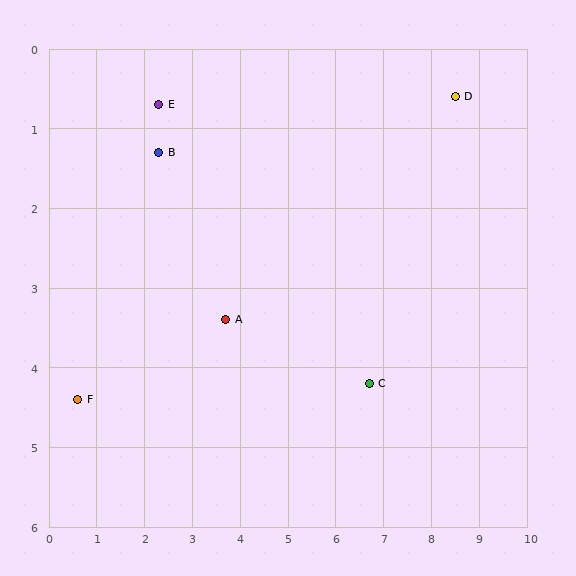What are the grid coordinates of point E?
Point E is at approximately (2.3, 0.7).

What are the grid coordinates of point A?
Point A is at approximately (3.7, 3.4).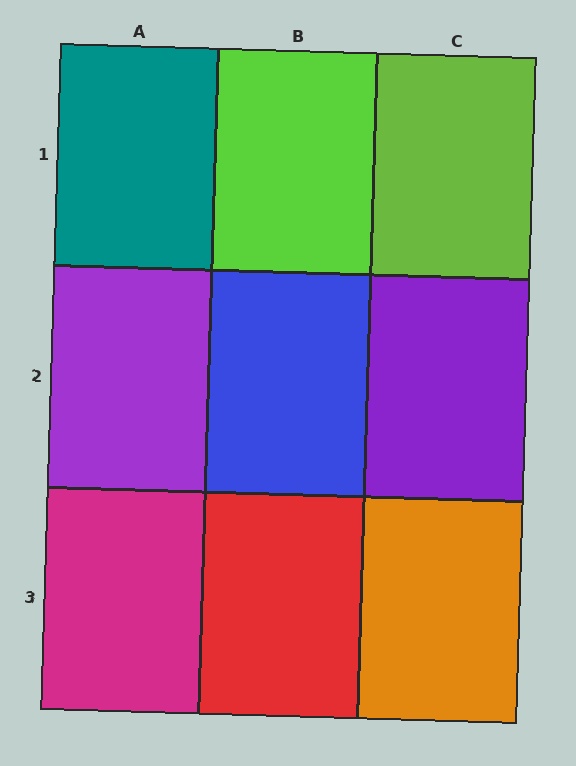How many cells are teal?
1 cell is teal.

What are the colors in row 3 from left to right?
Magenta, red, orange.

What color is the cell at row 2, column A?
Purple.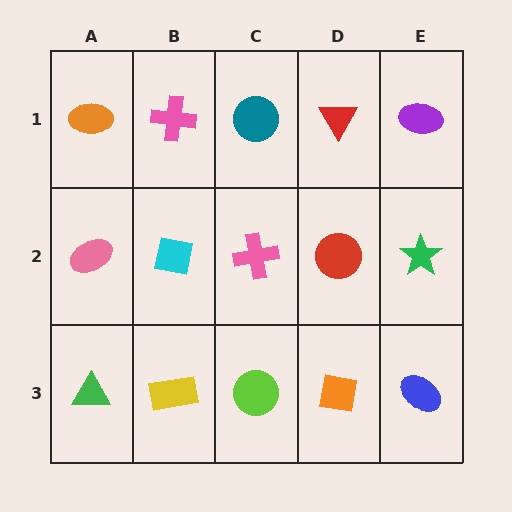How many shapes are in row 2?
5 shapes.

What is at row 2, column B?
A cyan square.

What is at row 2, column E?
A green star.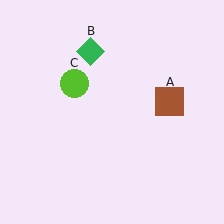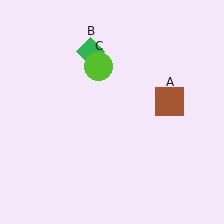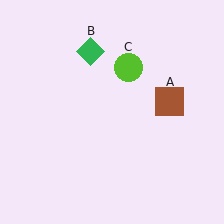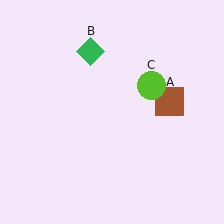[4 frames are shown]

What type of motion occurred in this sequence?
The lime circle (object C) rotated clockwise around the center of the scene.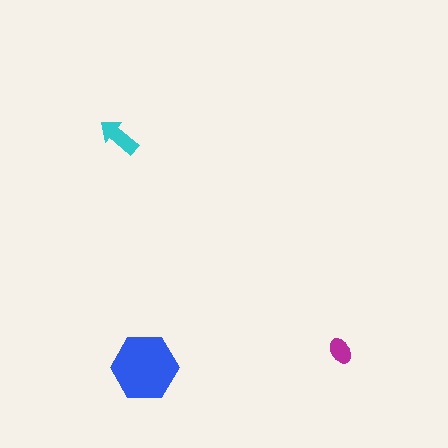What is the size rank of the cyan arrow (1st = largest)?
2nd.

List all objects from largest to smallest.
The blue hexagon, the cyan arrow, the magenta ellipse.